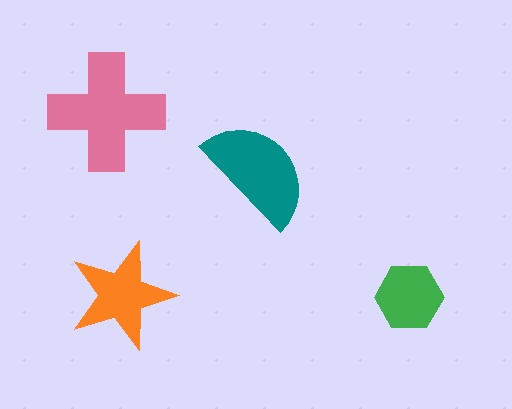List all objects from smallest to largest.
The green hexagon, the orange star, the teal semicircle, the pink cross.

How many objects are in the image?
There are 4 objects in the image.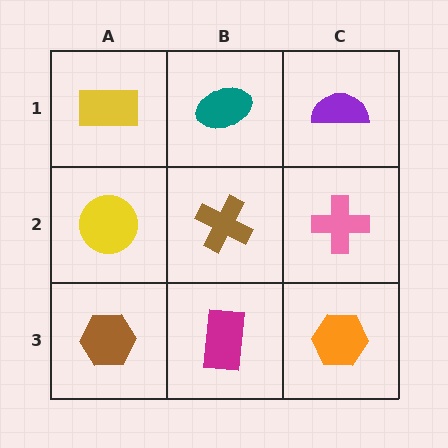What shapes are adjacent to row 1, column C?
A pink cross (row 2, column C), a teal ellipse (row 1, column B).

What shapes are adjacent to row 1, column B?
A brown cross (row 2, column B), a yellow rectangle (row 1, column A), a purple semicircle (row 1, column C).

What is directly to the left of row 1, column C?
A teal ellipse.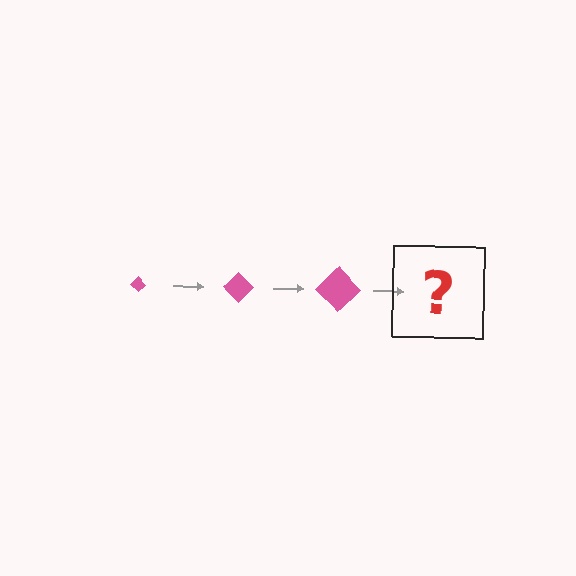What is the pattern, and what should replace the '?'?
The pattern is that the diamond gets progressively larger each step. The '?' should be a pink diamond, larger than the previous one.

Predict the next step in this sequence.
The next step is a pink diamond, larger than the previous one.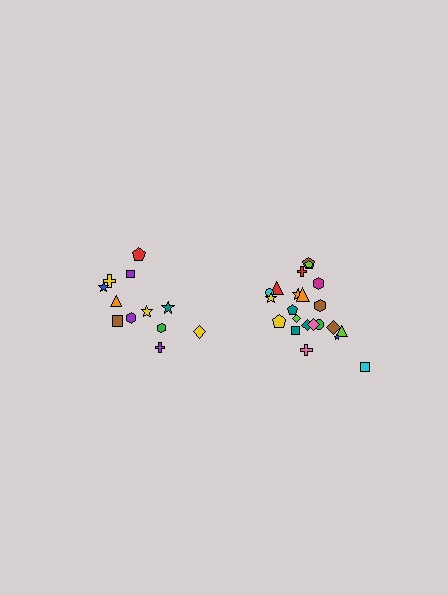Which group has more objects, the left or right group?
The right group.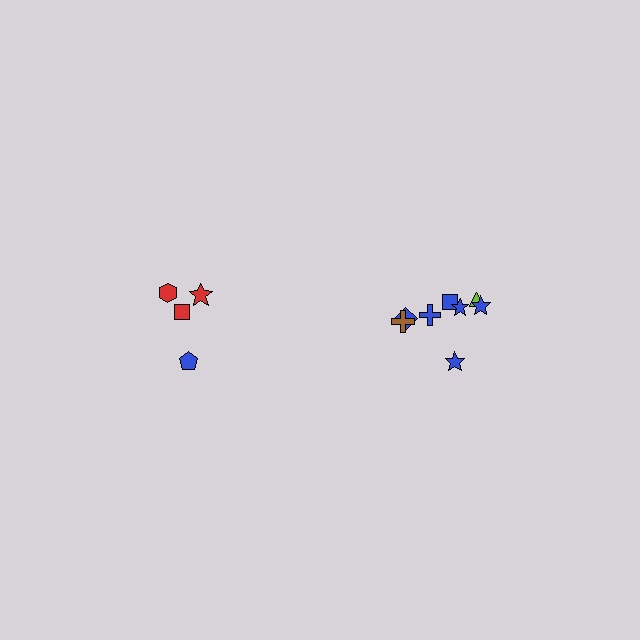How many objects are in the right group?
There are 8 objects.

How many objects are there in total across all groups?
There are 12 objects.